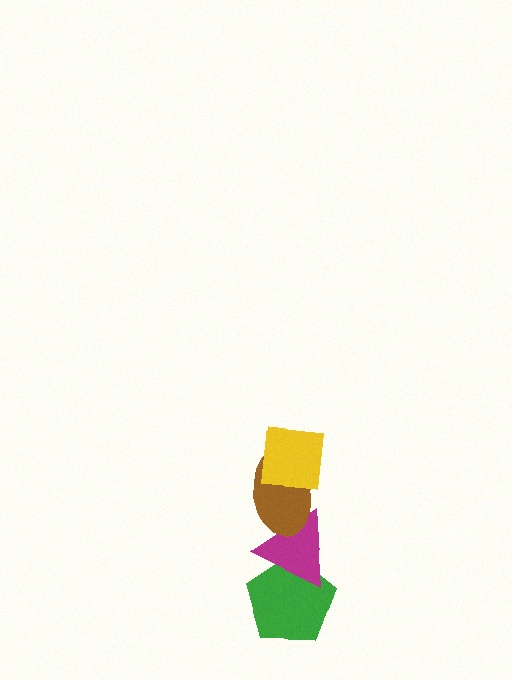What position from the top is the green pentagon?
The green pentagon is 4th from the top.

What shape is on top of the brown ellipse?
The yellow square is on top of the brown ellipse.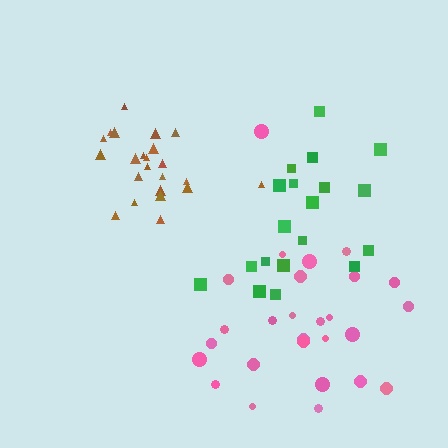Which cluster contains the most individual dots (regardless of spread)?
Pink (27).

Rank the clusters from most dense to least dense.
brown, pink, green.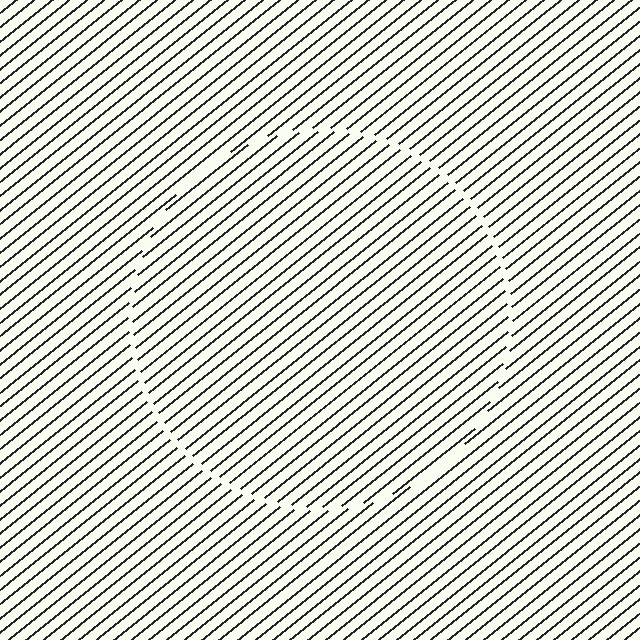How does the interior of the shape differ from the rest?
The interior of the shape contains the same grating, shifted by half a period — the contour is defined by the phase discontinuity where line-ends from the inner and outer gratings abut.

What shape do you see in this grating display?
An illusory circle. The interior of the shape contains the same grating, shifted by half a period — the contour is defined by the phase discontinuity where line-ends from the inner and outer gratings abut.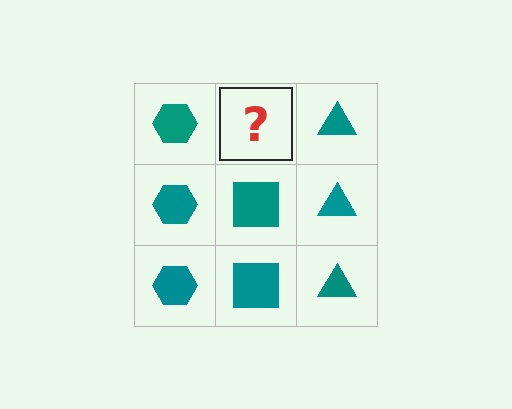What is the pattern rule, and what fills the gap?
The rule is that each column has a consistent shape. The gap should be filled with a teal square.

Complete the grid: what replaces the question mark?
The question mark should be replaced with a teal square.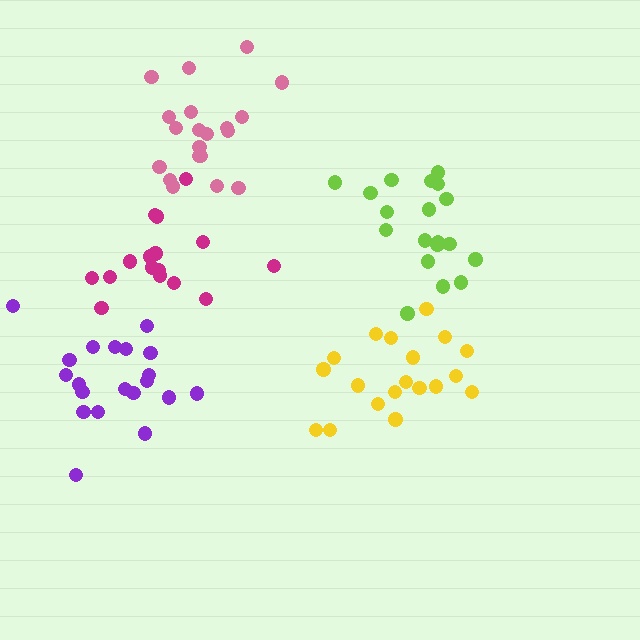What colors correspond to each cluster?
The clusters are colored: yellow, lime, purple, pink, magenta.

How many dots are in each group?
Group 1: 19 dots, Group 2: 19 dots, Group 3: 20 dots, Group 4: 20 dots, Group 5: 16 dots (94 total).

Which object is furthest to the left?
The purple cluster is leftmost.